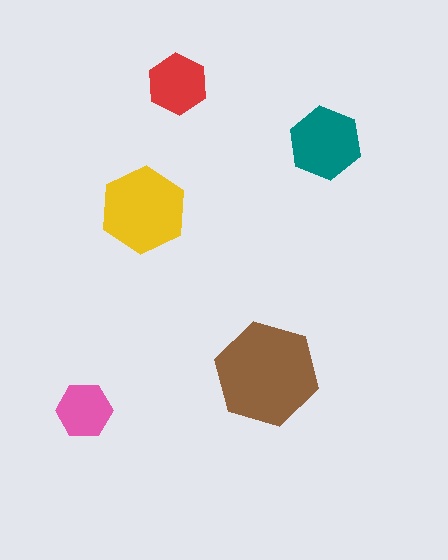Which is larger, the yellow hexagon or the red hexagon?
The yellow one.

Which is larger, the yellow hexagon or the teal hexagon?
The yellow one.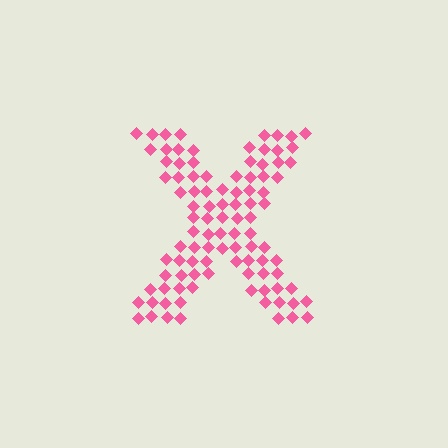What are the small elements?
The small elements are diamonds.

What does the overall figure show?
The overall figure shows the letter X.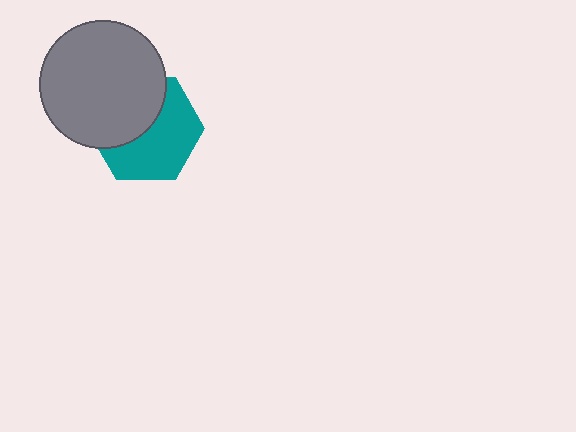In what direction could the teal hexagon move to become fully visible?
The teal hexagon could move toward the lower-right. That would shift it out from behind the gray circle entirely.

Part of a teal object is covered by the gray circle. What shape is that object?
It is a hexagon.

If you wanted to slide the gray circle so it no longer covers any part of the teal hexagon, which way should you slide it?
Slide it toward the upper-left — that is the most direct way to separate the two shapes.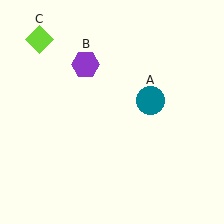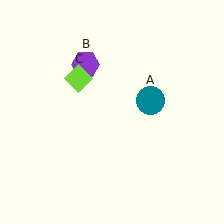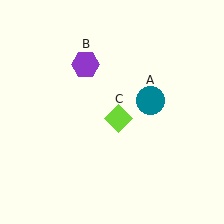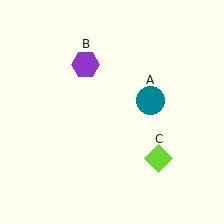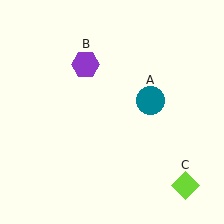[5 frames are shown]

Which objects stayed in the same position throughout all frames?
Teal circle (object A) and purple hexagon (object B) remained stationary.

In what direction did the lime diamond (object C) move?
The lime diamond (object C) moved down and to the right.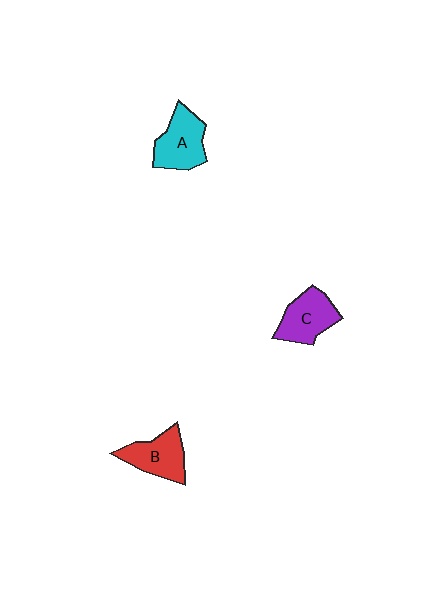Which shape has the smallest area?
Shape B (red).